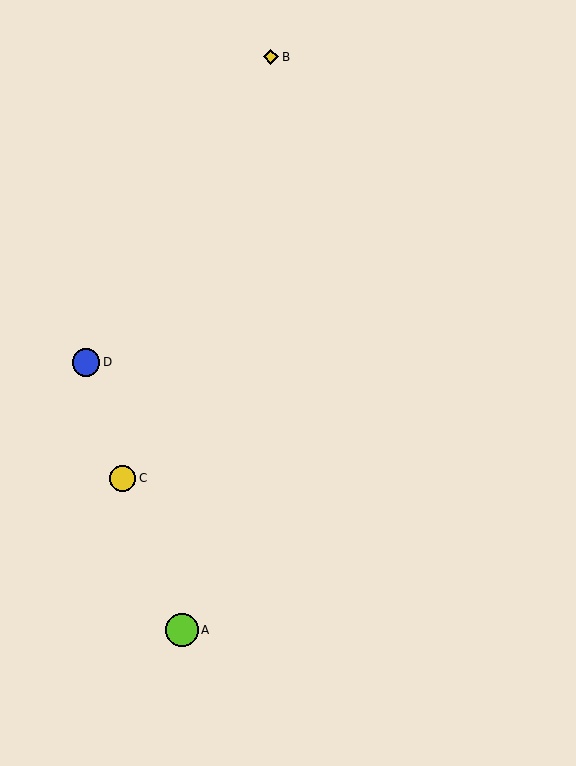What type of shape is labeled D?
Shape D is a blue circle.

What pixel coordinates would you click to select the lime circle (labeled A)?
Click at (182, 630) to select the lime circle A.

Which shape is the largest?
The lime circle (labeled A) is the largest.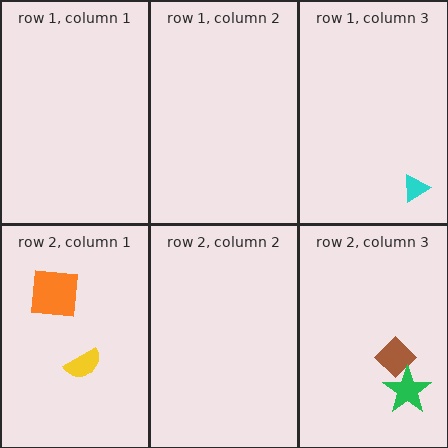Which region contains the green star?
The row 2, column 3 region.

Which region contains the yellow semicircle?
The row 2, column 1 region.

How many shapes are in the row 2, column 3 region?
2.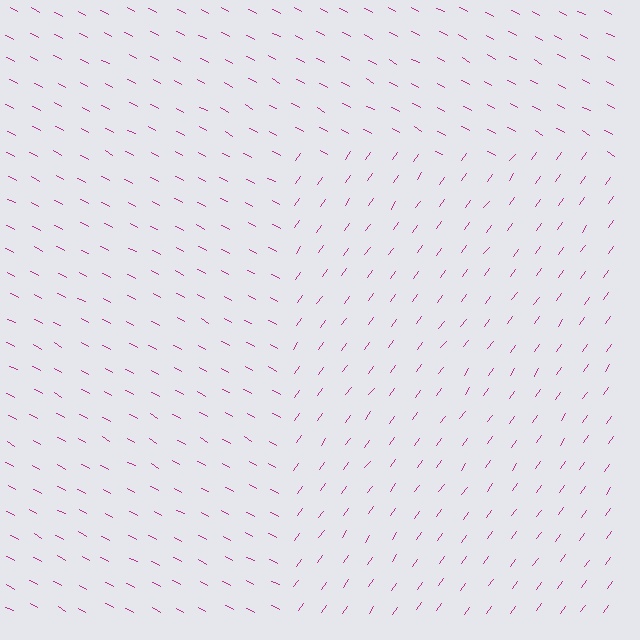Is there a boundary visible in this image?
Yes, there is a texture boundary formed by a change in line orientation.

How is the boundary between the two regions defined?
The boundary is defined purely by a change in line orientation (approximately 82 degrees difference). All lines are the same color and thickness.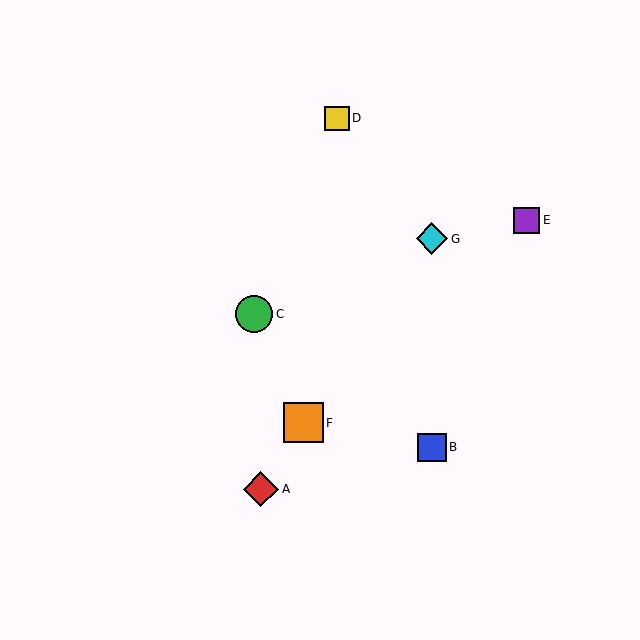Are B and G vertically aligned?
Yes, both are at x≈432.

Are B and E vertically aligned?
No, B is at x≈432 and E is at x≈527.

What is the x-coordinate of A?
Object A is at x≈261.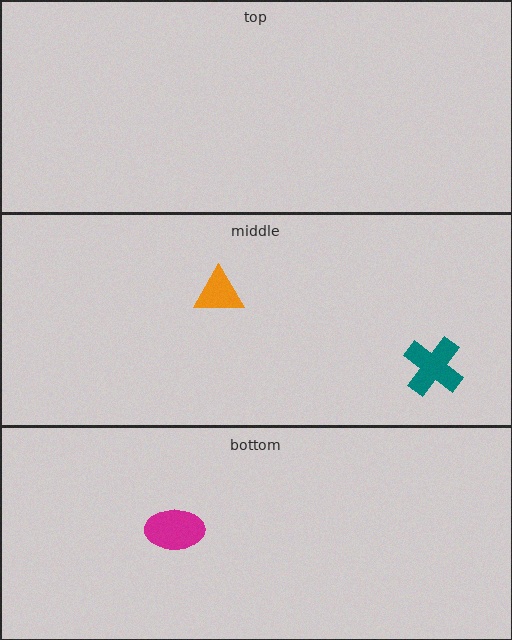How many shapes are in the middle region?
2.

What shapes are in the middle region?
The teal cross, the orange triangle.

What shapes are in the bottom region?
The magenta ellipse.